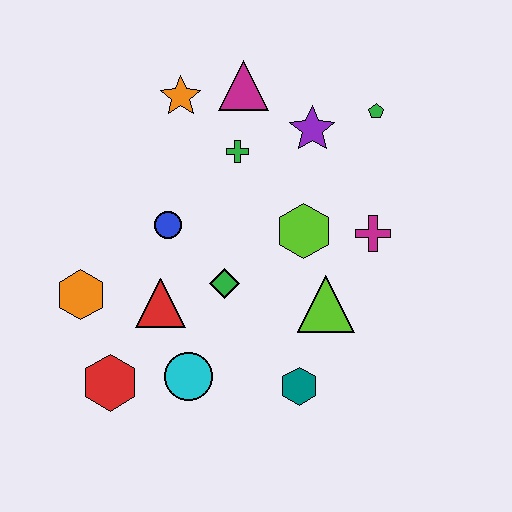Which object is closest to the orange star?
The magenta triangle is closest to the orange star.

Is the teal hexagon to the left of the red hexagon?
No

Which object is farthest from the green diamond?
The green pentagon is farthest from the green diamond.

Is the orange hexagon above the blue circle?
No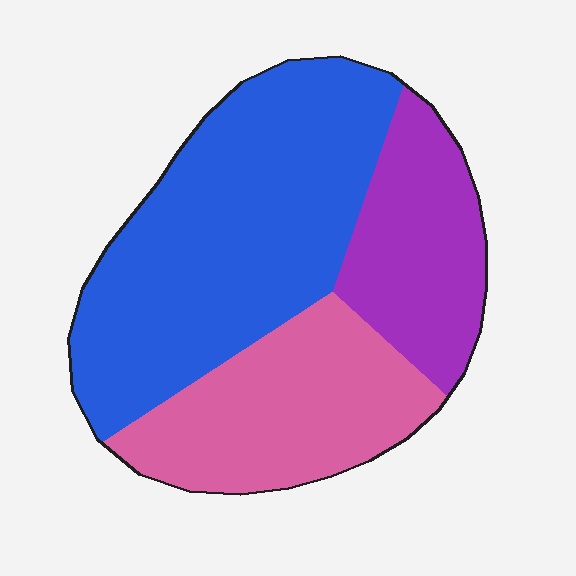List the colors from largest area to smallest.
From largest to smallest: blue, pink, purple.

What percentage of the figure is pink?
Pink covers about 30% of the figure.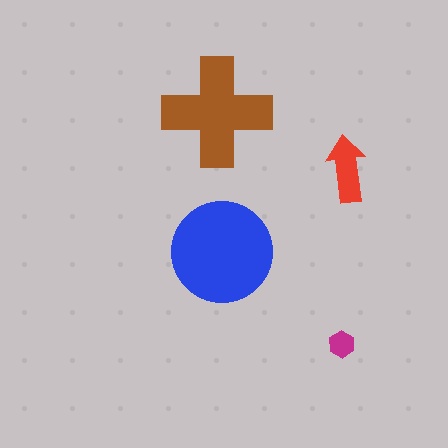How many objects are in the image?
There are 4 objects in the image.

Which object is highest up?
The brown cross is topmost.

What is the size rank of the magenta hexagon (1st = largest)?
4th.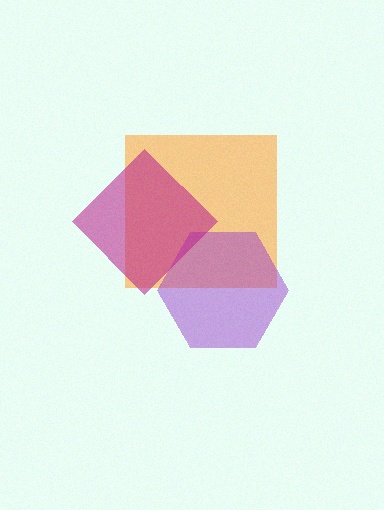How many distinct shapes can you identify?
There are 3 distinct shapes: an orange square, a purple hexagon, a magenta diamond.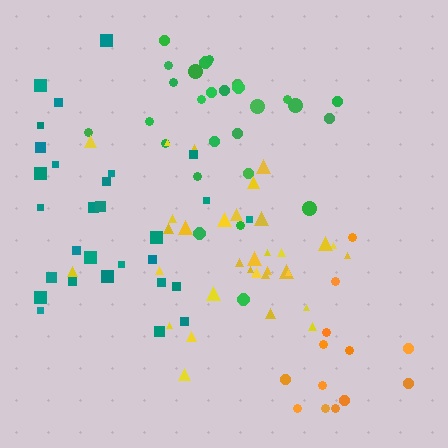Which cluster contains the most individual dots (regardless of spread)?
Yellow (34).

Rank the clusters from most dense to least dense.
yellow, teal, green, orange.